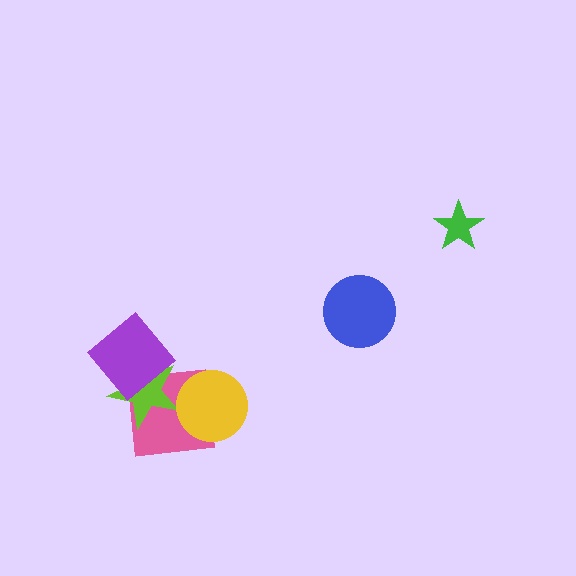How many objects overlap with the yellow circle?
1 object overlaps with the yellow circle.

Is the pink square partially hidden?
Yes, it is partially covered by another shape.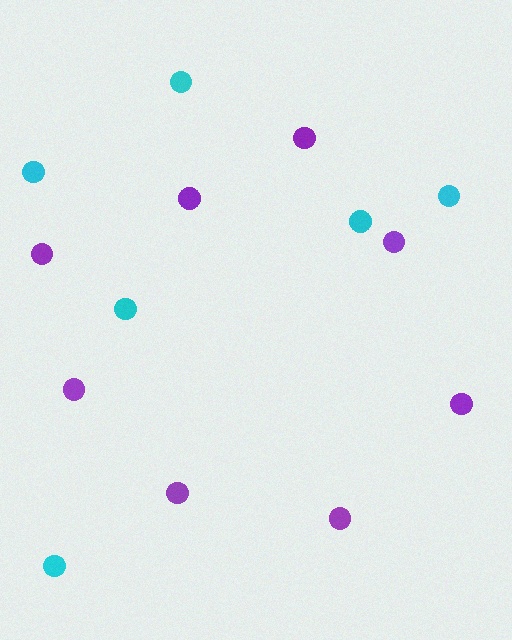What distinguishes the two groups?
There are 2 groups: one group of cyan circles (6) and one group of purple circles (8).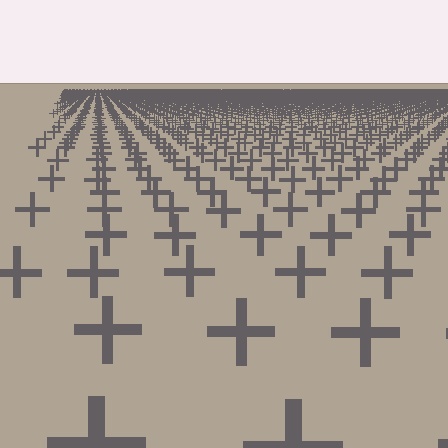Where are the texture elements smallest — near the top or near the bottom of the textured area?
Near the top.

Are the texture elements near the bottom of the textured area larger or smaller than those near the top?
Larger. Near the bottom, elements are closer to the viewer and appear at a bigger on-screen size.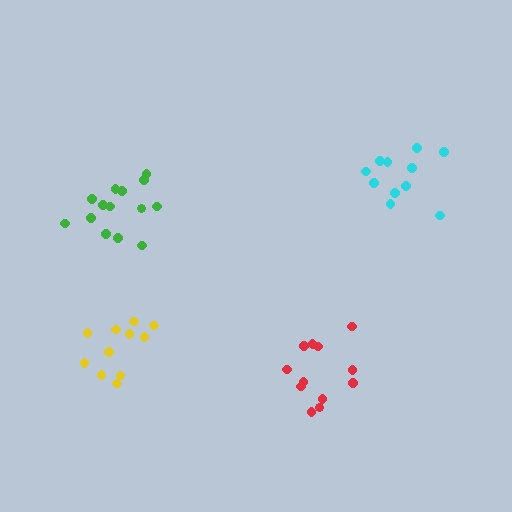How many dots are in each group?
Group 1: 11 dots, Group 2: 11 dots, Group 3: 12 dots, Group 4: 14 dots (48 total).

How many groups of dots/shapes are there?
There are 4 groups.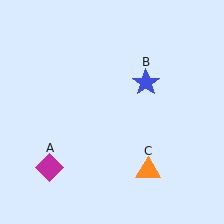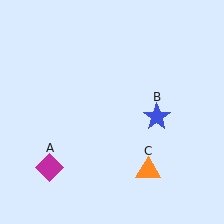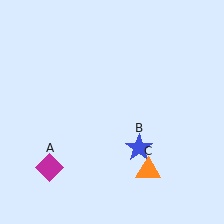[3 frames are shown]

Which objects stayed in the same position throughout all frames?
Magenta diamond (object A) and orange triangle (object C) remained stationary.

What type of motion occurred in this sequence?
The blue star (object B) rotated clockwise around the center of the scene.